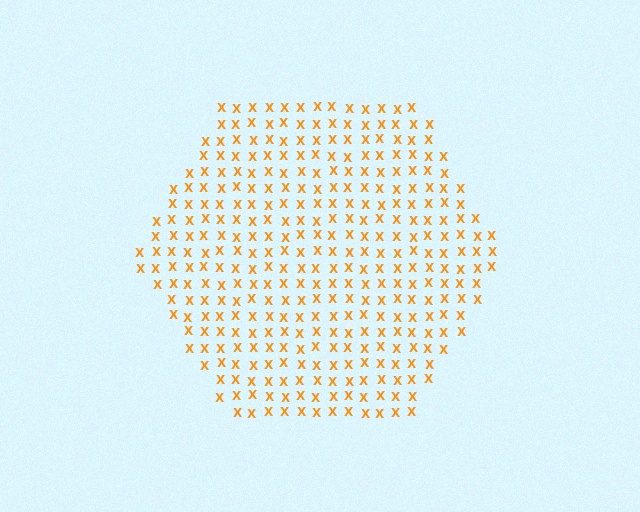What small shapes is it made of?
It is made of small letter X's.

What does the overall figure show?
The overall figure shows a hexagon.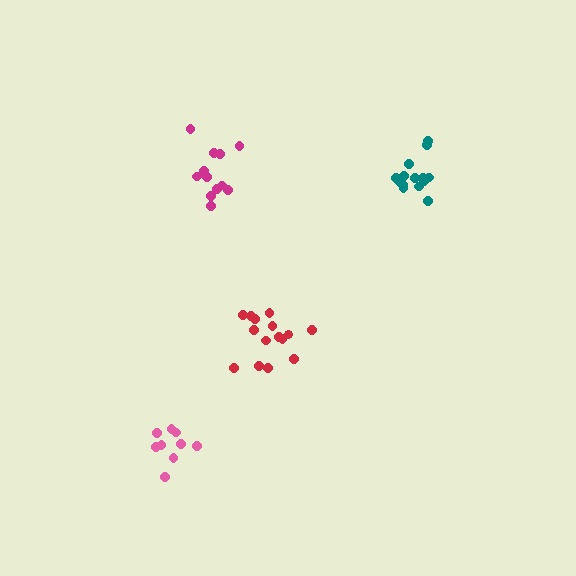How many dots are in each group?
Group 1: 14 dots, Group 2: 12 dots, Group 3: 15 dots, Group 4: 9 dots (50 total).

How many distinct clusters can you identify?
There are 4 distinct clusters.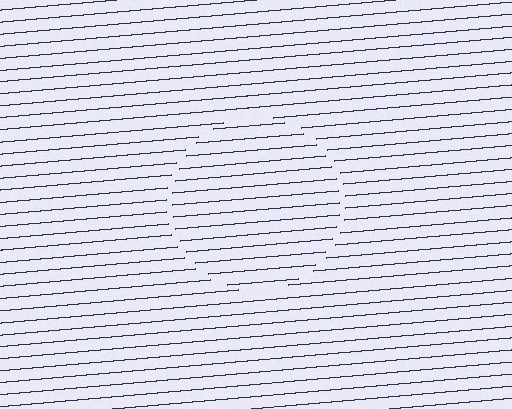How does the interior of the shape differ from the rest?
The interior of the shape contains the same grating, shifted by half a period — the contour is defined by the phase discontinuity where line-ends from the inner and outer gratings abut.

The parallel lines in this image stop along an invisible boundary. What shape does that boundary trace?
An illusory circle. The interior of the shape contains the same grating, shifted by half a period — the contour is defined by the phase discontinuity where line-ends from the inner and outer gratings abut.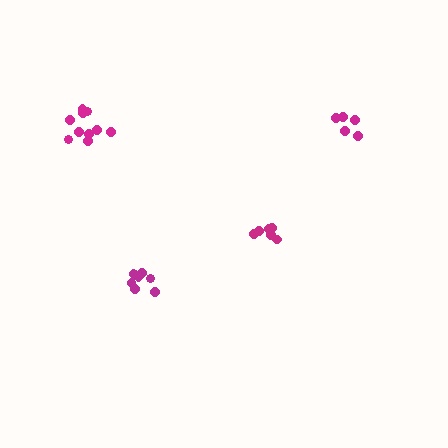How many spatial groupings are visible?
There are 4 spatial groupings.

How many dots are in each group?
Group 1: 6 dots, Group 2: 10 dots, Group 3: 8 dots, Group 4: 5 dots (29 total).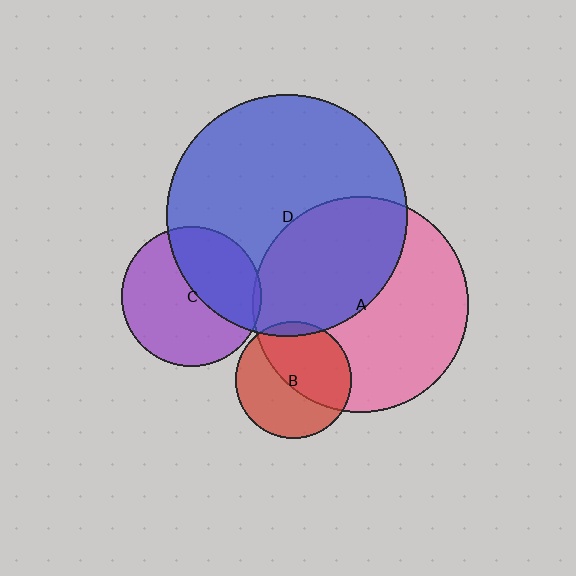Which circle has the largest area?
Circle D (blue).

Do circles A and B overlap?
Yes.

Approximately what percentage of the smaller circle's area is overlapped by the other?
Approximately 50%.